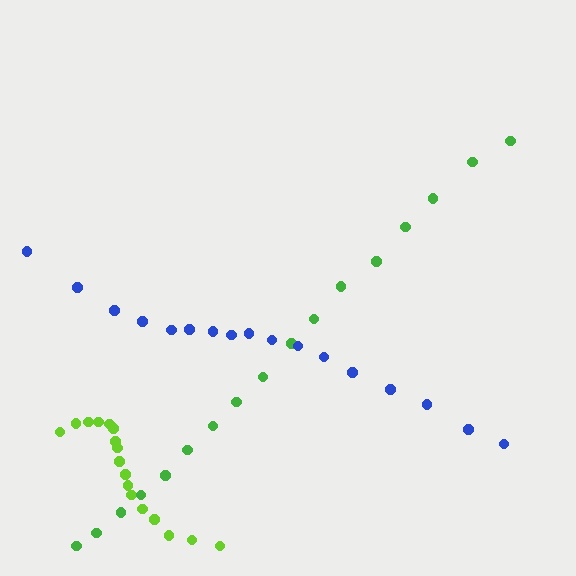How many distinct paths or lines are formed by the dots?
There are 3 distinct paths.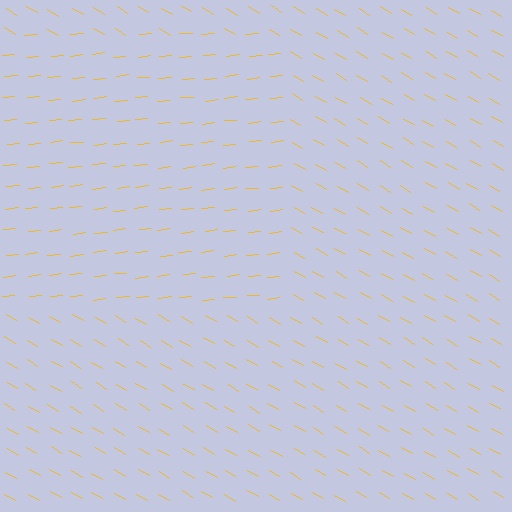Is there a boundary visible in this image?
Yes, there is a texture boundary formed by a change in line orientation.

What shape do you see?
I see a rectangle.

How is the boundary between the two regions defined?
The boundary is defined purely by a change in line orientation (approximately 36 degrees difference). All lines are the same color and thickness.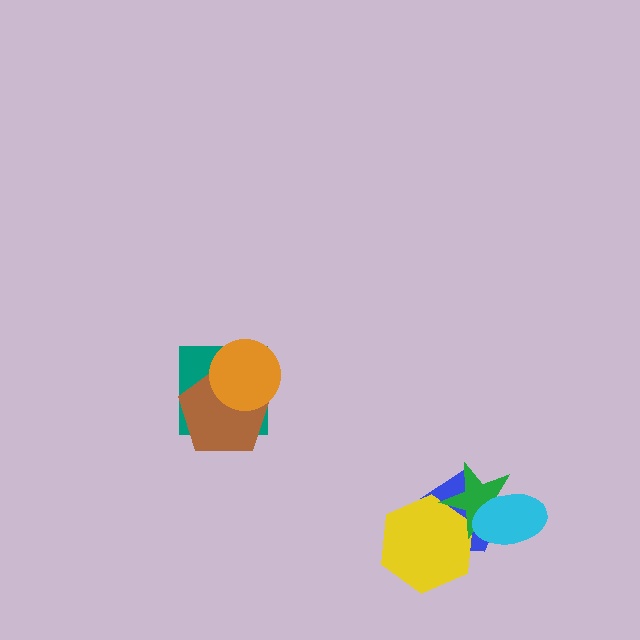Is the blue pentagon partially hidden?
Yes, it is partially covered by another shape.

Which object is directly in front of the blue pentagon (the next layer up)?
The yellow hexagon is directly in front of the blue pentagon.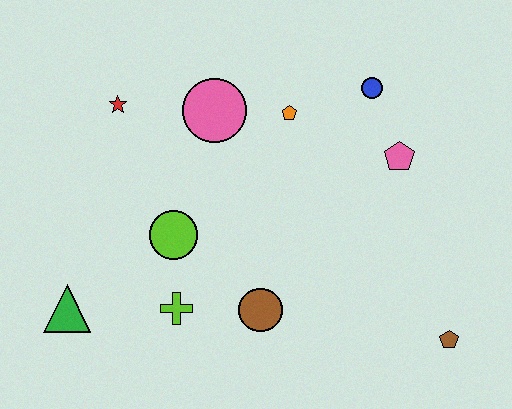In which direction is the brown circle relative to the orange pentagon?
The brown circle is below the orange pentagon.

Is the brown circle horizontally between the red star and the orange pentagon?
Yes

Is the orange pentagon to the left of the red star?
No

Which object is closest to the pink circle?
The orange pentagon is closest to the pink circle.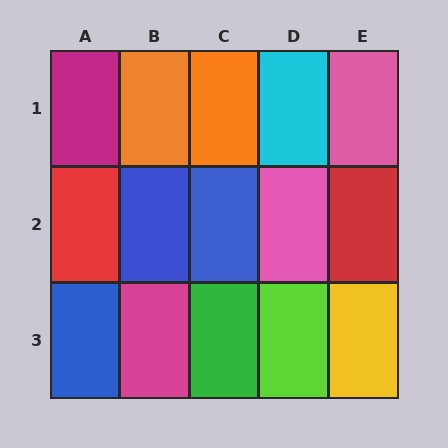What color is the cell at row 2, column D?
Pink.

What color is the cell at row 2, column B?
Blue.